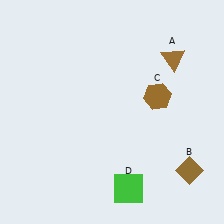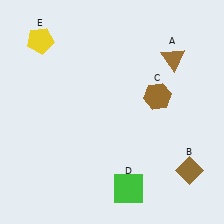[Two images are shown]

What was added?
A yellow pentagon (E) was added in Image 2.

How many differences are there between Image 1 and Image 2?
There is 1 difference between the two images.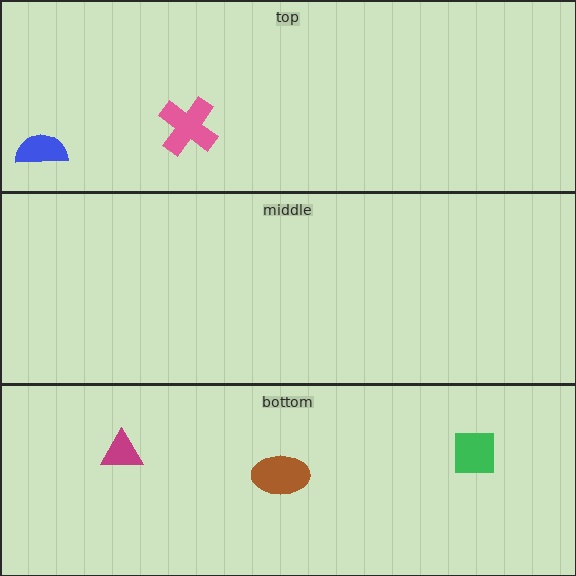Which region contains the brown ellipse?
The bottom region.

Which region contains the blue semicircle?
The top region.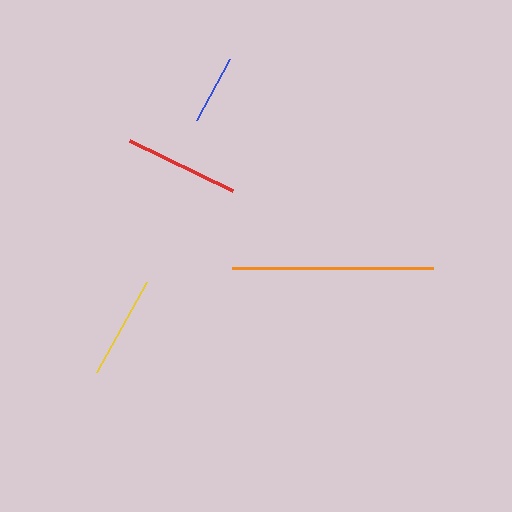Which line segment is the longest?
The orange line is the longest at approximately 201 pixels.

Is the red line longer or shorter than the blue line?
The red line is longer than the blue line.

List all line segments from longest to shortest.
From longest to shortest: orange, red, yellow, blue.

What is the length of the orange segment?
The orange segment is approximately 201 pixels long.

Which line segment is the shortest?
The blue line is the shortest at approximately 70 pixels.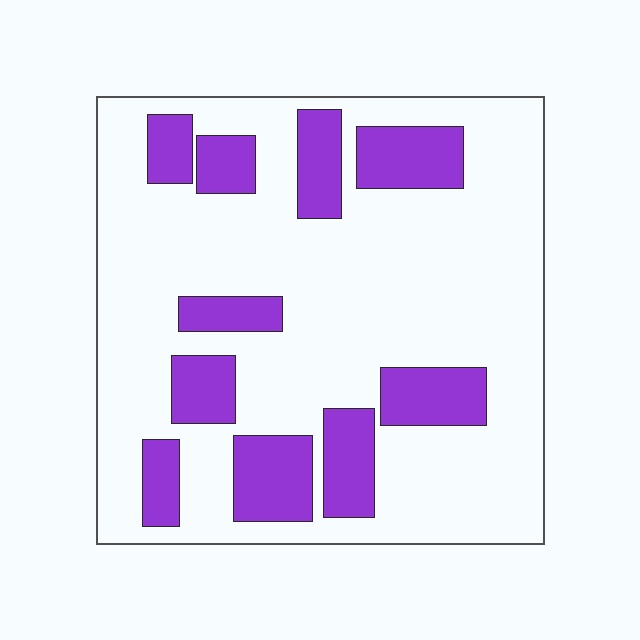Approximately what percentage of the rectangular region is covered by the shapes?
Approximately 25%.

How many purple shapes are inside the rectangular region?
10.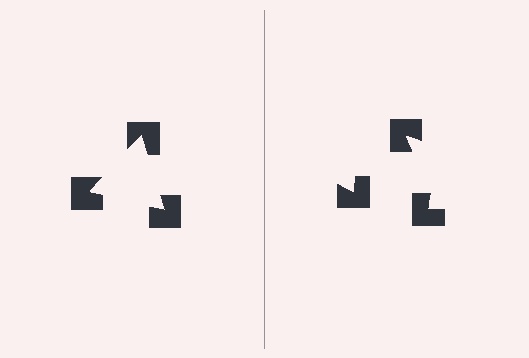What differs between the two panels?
The notched squares are positioned identically on both sides; only the wedge orientations differ. On the left they align to a triangle; on the right they are misaligned.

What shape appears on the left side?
An illusory triangle.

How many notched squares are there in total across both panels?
6 — 3 on each side.